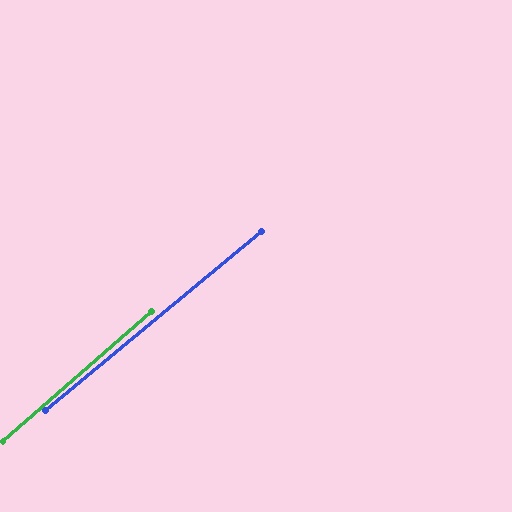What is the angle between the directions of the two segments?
Approximately 1 degree.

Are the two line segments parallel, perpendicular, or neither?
Parallel — their directions differ by only 1.5°.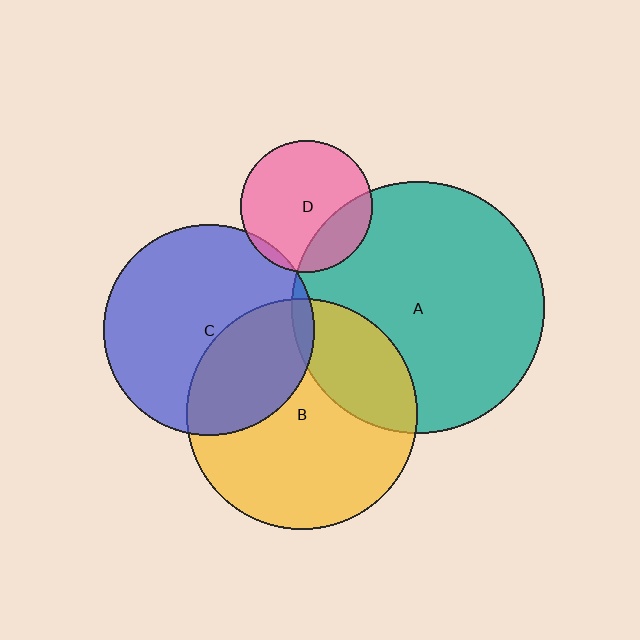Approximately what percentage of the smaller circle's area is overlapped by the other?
Approximately 35%.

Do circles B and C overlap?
Yes.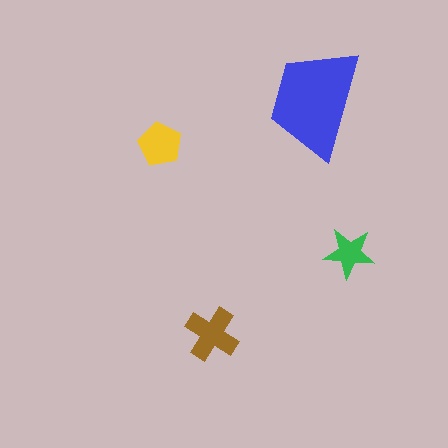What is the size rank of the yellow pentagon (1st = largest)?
3rd.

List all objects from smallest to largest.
The green star, the yellow pentagon, the brown cross, the blue trapezoid.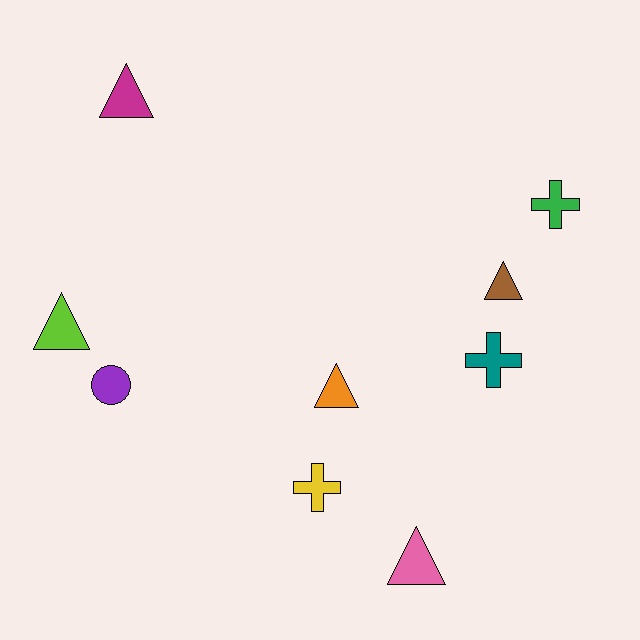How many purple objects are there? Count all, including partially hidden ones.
There is 1 purple object.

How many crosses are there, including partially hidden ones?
There are 3 crosses.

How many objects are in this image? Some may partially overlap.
There are 9 objects.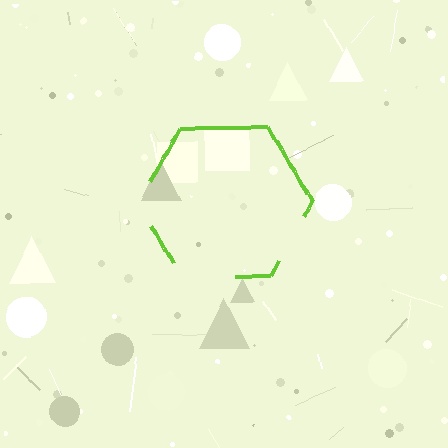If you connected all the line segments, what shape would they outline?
They would outline a hexagon.